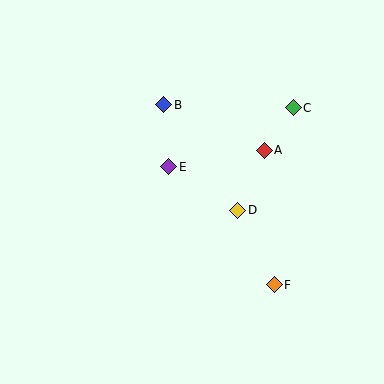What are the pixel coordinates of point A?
Point A is at (264, 150).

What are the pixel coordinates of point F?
Point F is at (274, 285).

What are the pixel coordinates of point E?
Point E is at (169, 167).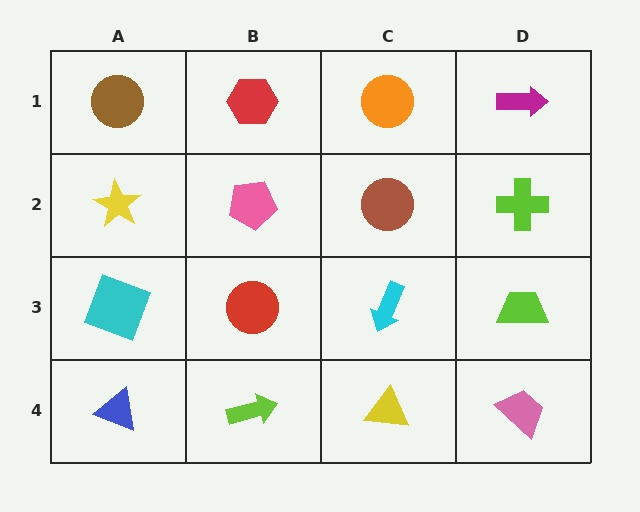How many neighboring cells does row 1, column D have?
2.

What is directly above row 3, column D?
A lime cross.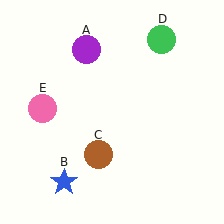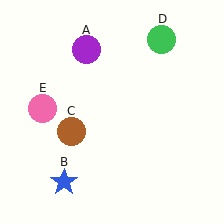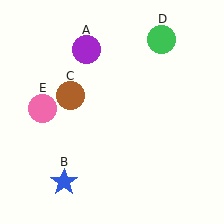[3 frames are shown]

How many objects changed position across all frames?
1 object changed position: brown circle (object C).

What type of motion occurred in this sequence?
The brown circle (object C) rotated clockwise around the center of the scene.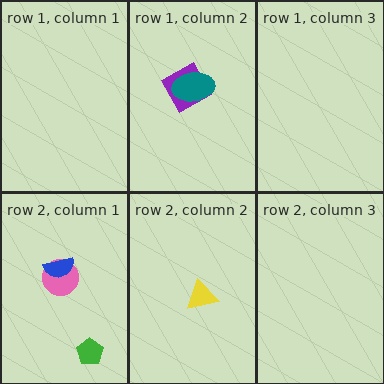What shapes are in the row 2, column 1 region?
The pink circle, the blue semicircle, the green pentagon.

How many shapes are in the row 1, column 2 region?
2.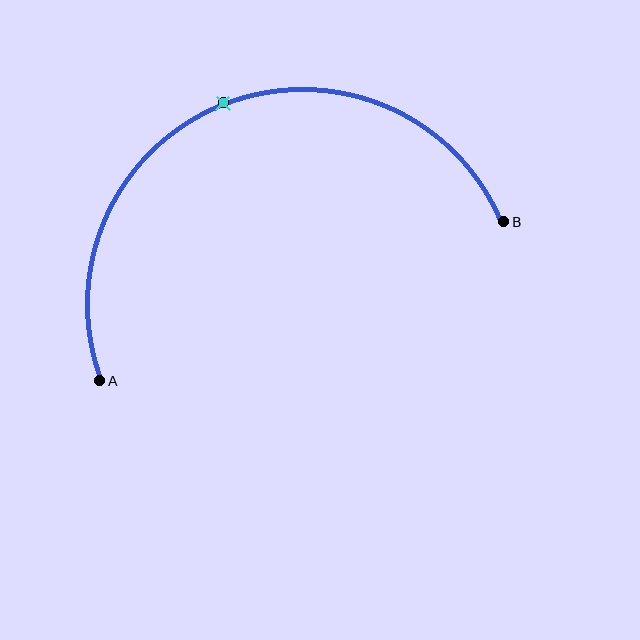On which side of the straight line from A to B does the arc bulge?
The arc bulges above the straight line connecting A and B.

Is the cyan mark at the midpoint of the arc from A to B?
Yes. The cyan mark lies on the arc at equal arc-length from both A and B — it is the arc midpoint.